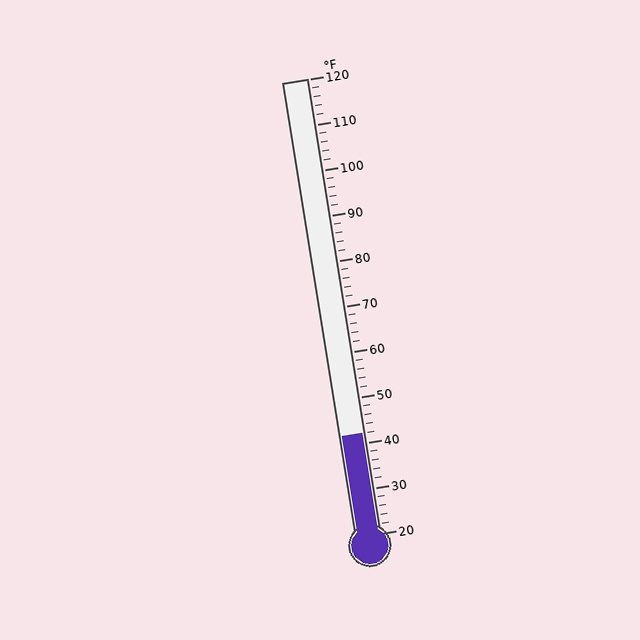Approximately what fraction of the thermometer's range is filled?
The thermometer is filled to approximately 20% of its range.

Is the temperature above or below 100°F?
The temperature is below 100°F.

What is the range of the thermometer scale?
The thermometer scale ranges from 20°F to 120°F.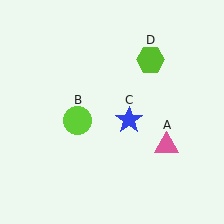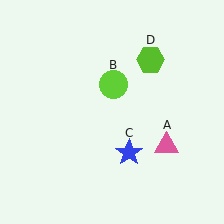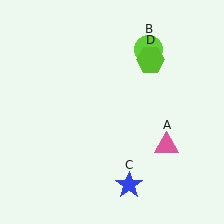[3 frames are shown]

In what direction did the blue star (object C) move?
The blue star (object C) moved down.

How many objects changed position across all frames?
2 objects changed position: lime circle (object B), blue star (object C).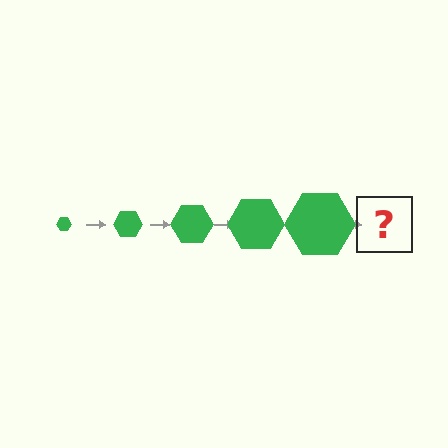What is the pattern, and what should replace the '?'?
The pattern is that the hexagon gets progressively larger each step. The '?' should be a green hexagon, larger than the previous one.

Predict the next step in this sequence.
The next step is a green hexagon, larger than the previous one.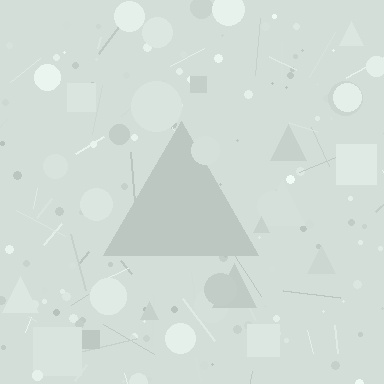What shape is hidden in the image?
A triangle is hidden in the image.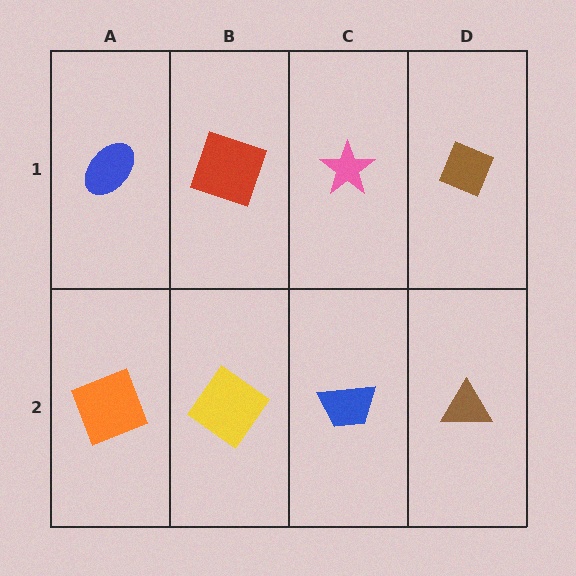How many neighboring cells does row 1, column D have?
2.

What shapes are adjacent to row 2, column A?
A blue ellipse (row 1, column A), a yellow diamond (row 2, column B).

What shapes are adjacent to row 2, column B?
A red square (row 1, column B), an orange square (row 2, column A), a blue trapezoid (row 2, column C).